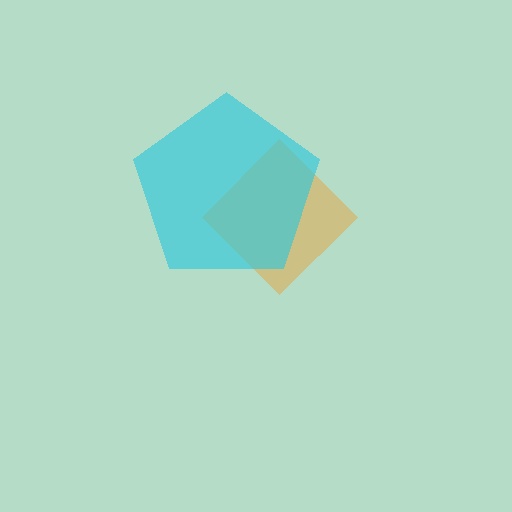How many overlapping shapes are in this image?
There are 2 overlapping shapes in the image.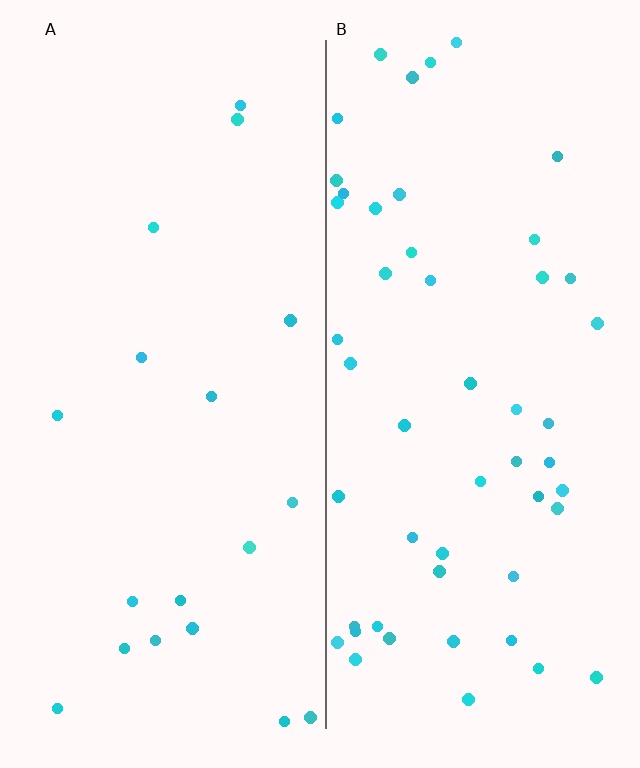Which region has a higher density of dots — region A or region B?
B (the right).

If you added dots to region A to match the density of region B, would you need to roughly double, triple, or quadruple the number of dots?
Approximately triple.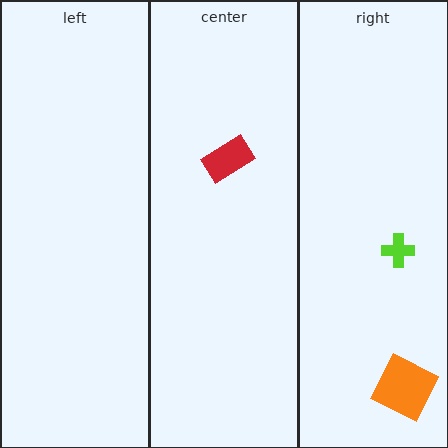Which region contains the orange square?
The right region.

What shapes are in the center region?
The red rectangle.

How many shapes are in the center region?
1.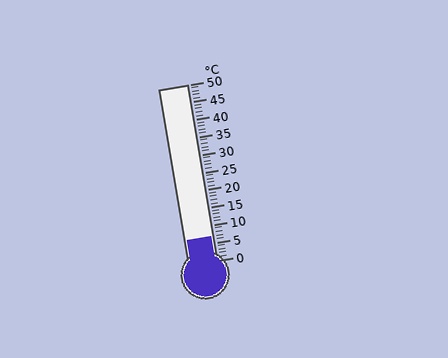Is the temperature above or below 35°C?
The temperature is below 35°C.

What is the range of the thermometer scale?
The thermometer scale ranges from 0°C to 50°C.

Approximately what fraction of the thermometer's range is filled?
The thermometer is filled to approximately 15% of its range.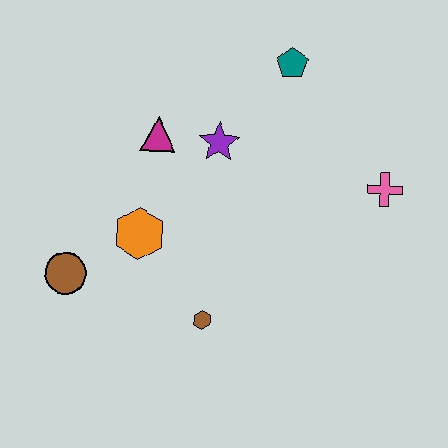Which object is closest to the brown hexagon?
The orange hexagon is closest to the brown hexagon.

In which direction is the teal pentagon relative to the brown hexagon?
The teal pentagon is above the brown hexagon.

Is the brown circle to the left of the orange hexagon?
Yes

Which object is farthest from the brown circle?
The pink cross is farthest from the brown circle.